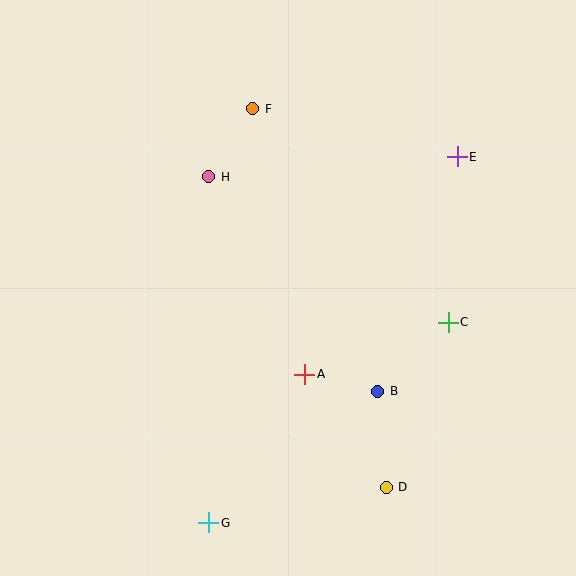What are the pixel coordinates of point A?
Point A is at (305, 374).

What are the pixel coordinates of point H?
Point H is at (209, 177).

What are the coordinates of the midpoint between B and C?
The midpoint between B and C is at (413, 357).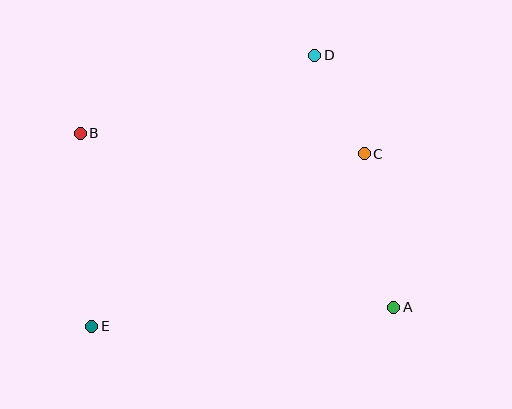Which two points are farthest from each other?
Points A and B are farthest from each other.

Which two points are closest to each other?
Points C and D are closest to each other.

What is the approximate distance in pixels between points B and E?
The distance between B and E is approximately 193 pixels.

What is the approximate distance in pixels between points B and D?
The distance between B and D is approximately 247 pixels.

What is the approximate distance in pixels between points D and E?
The distance between D and E is approximately 351 pixels.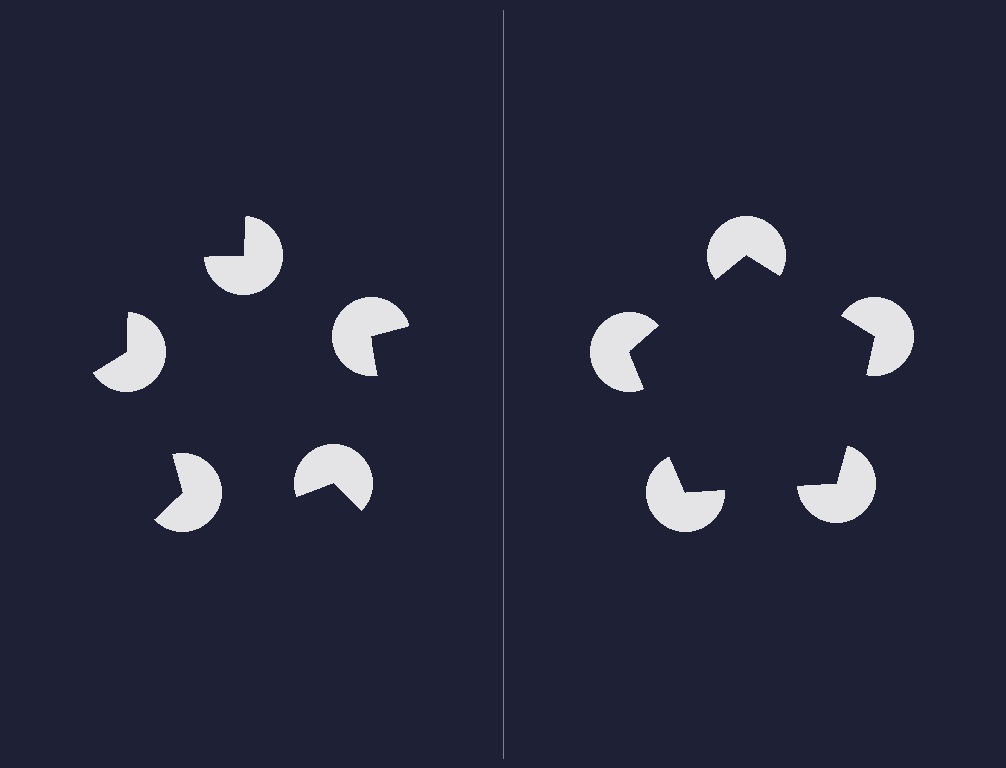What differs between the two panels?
The pac-man discs are positioned identically on both sides; only the wedge orientations differ. On the right they align to a pentagon; on the left they are misaligned.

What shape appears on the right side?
An illusory pentagon.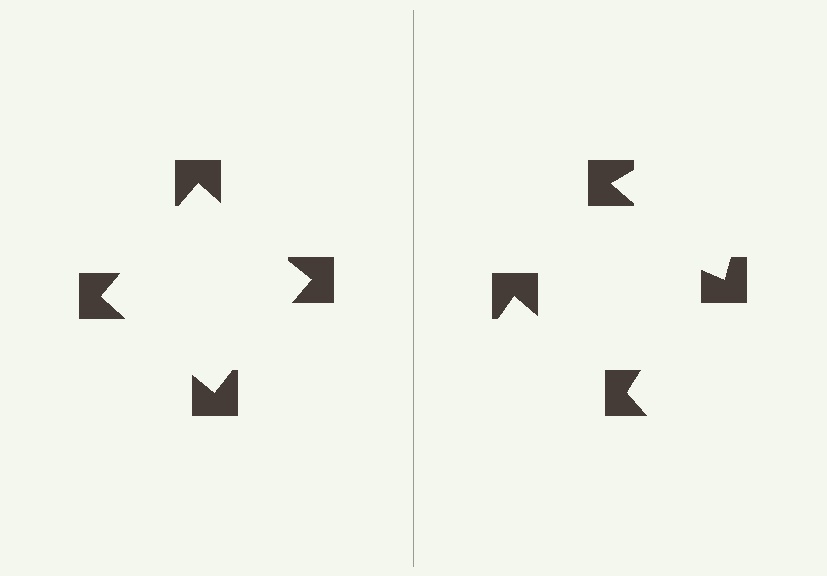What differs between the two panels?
The notched squares are positioned identically on both sides; only the wedge orientations differ. On the left they align to a square; on the right they are misaligned.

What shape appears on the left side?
An illusory square.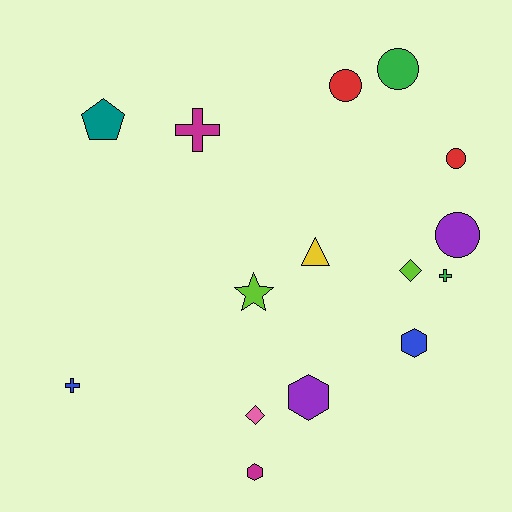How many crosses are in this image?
There are 3 crosses.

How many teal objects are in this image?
There is 1 teal object.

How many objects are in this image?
There are 15 objects.